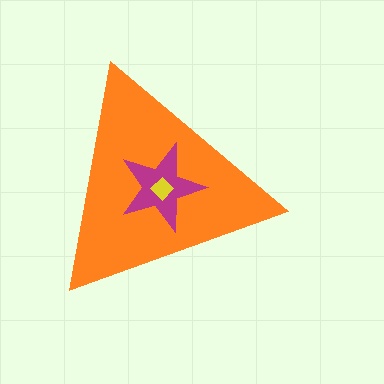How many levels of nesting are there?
3.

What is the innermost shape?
The yellow diamond.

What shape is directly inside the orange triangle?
The magenta star.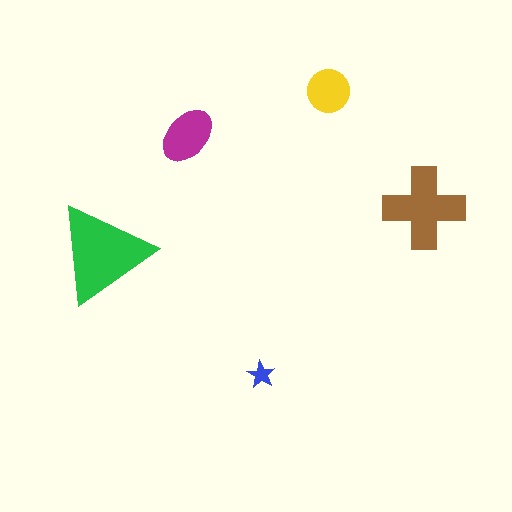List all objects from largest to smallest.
The green triangle, the brown cross, the magenta ellipse, the yellow circle, the blue star.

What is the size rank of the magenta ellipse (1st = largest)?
3rd.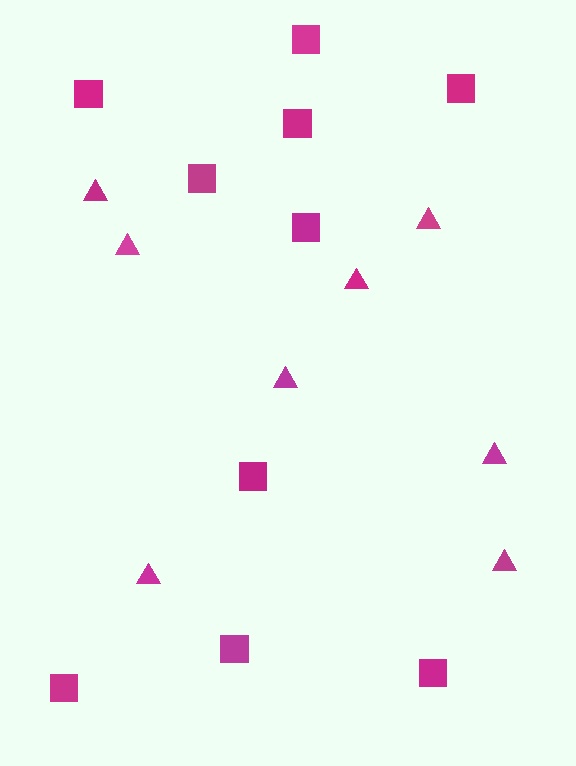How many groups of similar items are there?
There are 2 groups: one group of triangles (8) and one group of squares (10).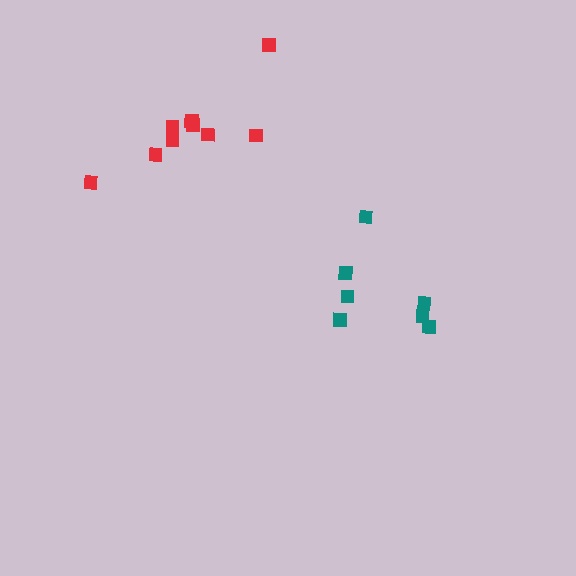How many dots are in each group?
Group 1: 7 dots, Group 2: 9 dots (16 total).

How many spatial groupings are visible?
There are 2 spatial groupings.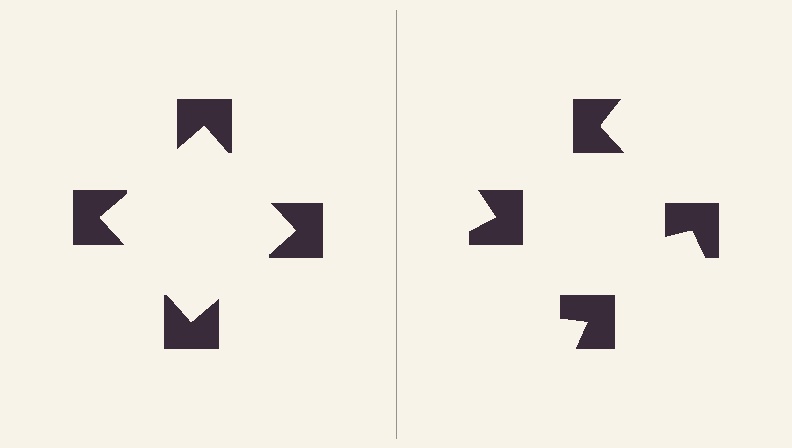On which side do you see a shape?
An illusory square appears on the left side. On the right side the wedge cuts are rotated, so no coherent shape forms.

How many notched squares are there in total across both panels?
8 — 4 on each side.